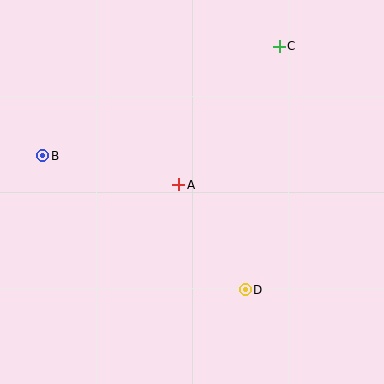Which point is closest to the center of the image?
Point A at (179, 185) is closest to the center.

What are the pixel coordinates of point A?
Point A is at (179, 185).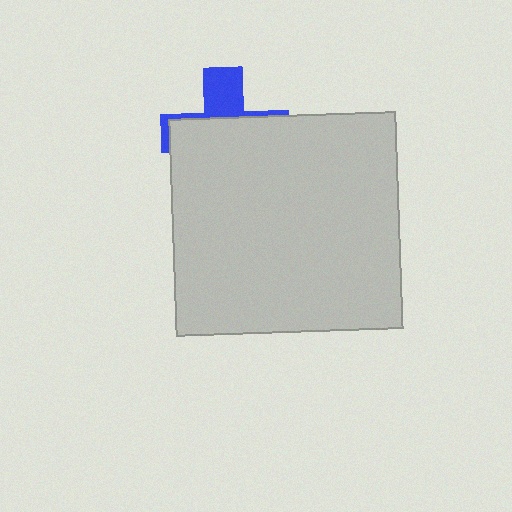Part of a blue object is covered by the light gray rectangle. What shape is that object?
It is a cross.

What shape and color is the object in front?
The object in front is a light gray rectangle.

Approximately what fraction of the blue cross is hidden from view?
Roughly 69% of the blue cross is hidden behind the light gray rectangle.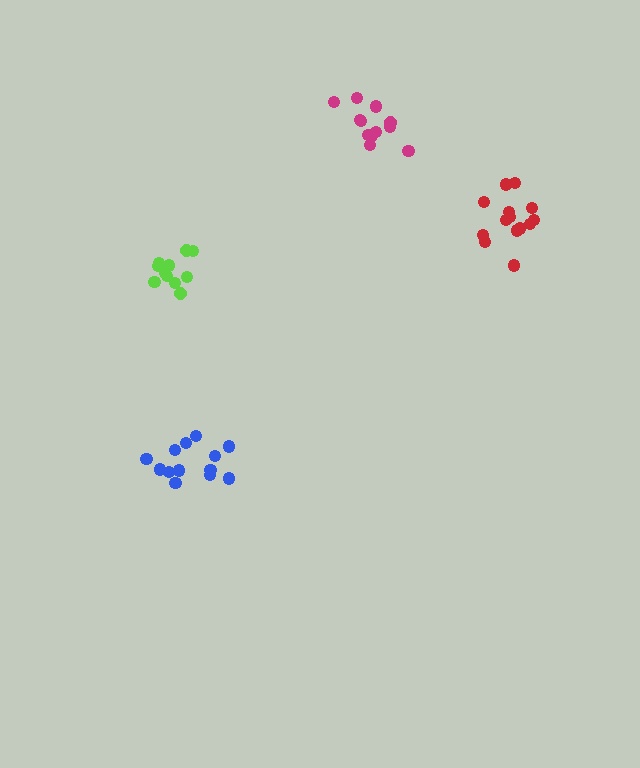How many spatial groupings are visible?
There are 4 spatial groupings.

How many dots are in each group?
Group 1: 13 dots, Group 2: 11 dots, Group 3: 12 dots, Group 4: 14 dots (50 total).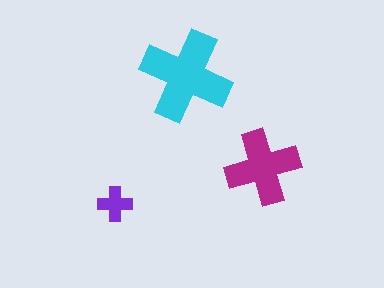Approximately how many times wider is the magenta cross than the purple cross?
About 2 times wider.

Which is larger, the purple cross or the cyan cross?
The cyan one.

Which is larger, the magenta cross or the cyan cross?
The cyan one.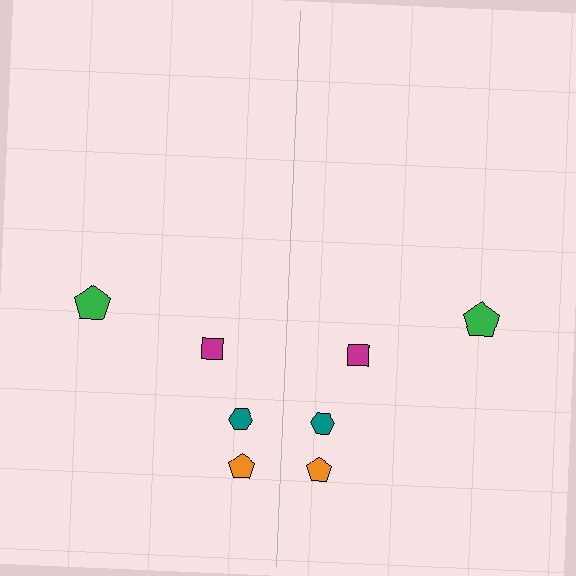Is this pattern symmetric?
Yes, this pattern has bilateral (reflection) symmetry.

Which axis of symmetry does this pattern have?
The pattern has a vertical axis of symmetry running through the center of the image.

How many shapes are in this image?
There are 8 shapes in this image.